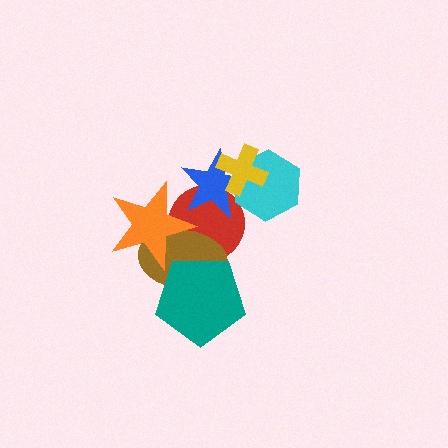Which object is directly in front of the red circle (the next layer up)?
The brown ellipse is directly in front of the red circle.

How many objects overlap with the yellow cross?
2 objects overlap with the yellow cross.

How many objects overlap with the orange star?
3 objects overlap with the orange star.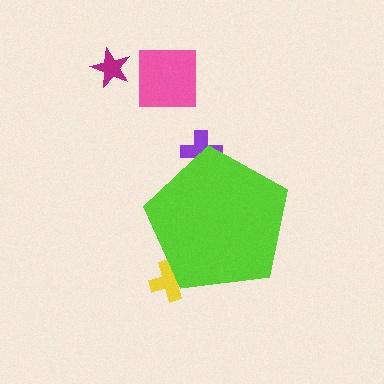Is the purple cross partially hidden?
Yes, the purple cross is partially hidden behind the lime pentagon.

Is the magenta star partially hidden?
No, the magenta star is fully visible.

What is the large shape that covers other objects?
A lime pentagon.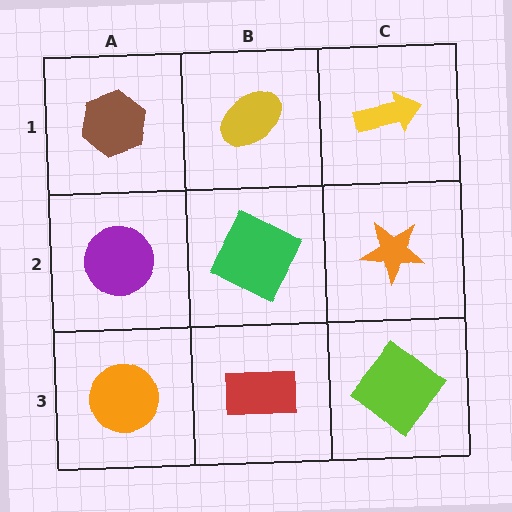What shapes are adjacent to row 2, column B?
A yellow ellipse (row 1, column B), a red rectangle (row 3, column B), a purple circle (row 2, column A), an orange star (row 2, column C).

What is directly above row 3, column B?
A green square.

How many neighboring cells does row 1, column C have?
2.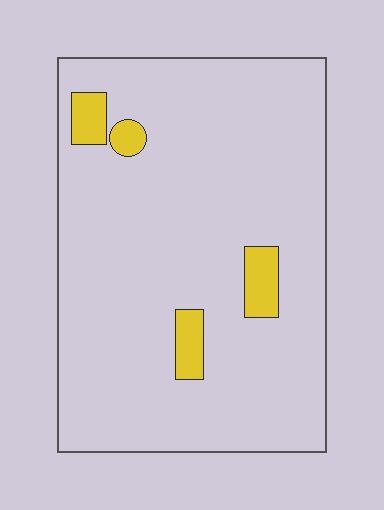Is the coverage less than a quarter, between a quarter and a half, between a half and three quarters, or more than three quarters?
Less than a quarter.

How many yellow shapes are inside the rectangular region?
4.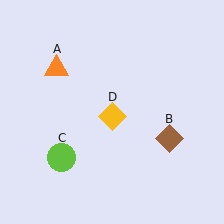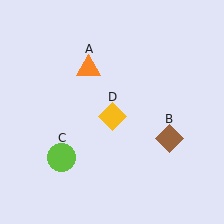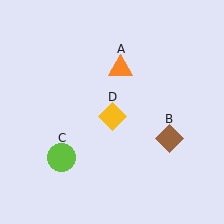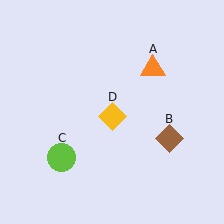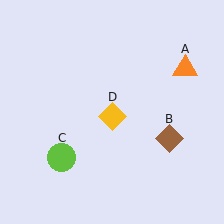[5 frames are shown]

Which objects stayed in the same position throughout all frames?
Brown diamond (object B) and lime circle (object C) and yellow diamond (object D) remained stationary.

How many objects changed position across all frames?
1 object changed position: orange triangle (object A).